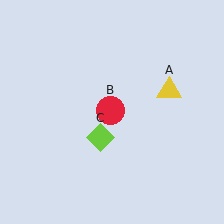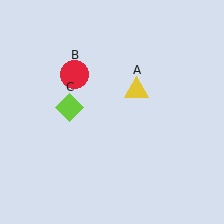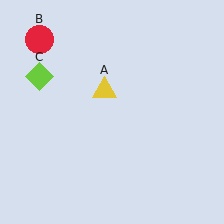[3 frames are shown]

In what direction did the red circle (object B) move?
The red circle (object B) moved up and to the left.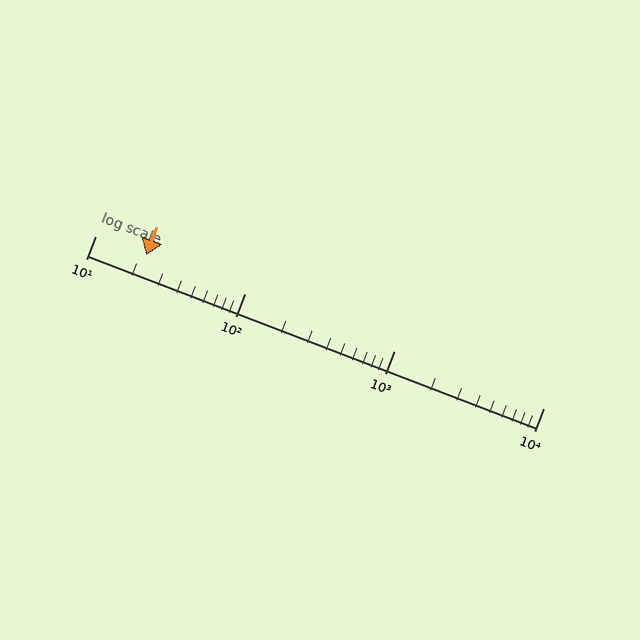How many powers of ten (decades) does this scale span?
The scale spans 3 decades, from 10 to 10000.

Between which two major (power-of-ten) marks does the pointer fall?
The pointer is between 10 and 100.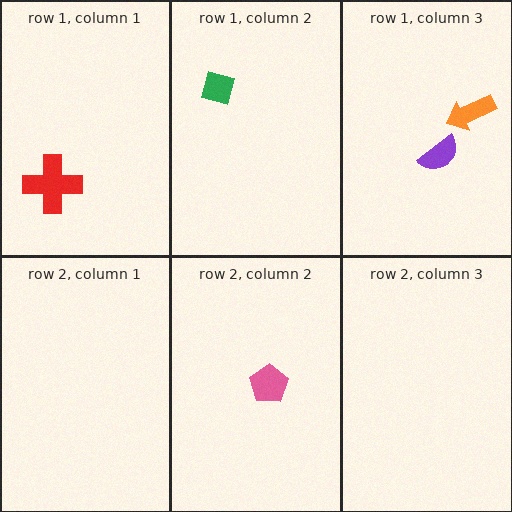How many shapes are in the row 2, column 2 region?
1.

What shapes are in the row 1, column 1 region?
The red cross.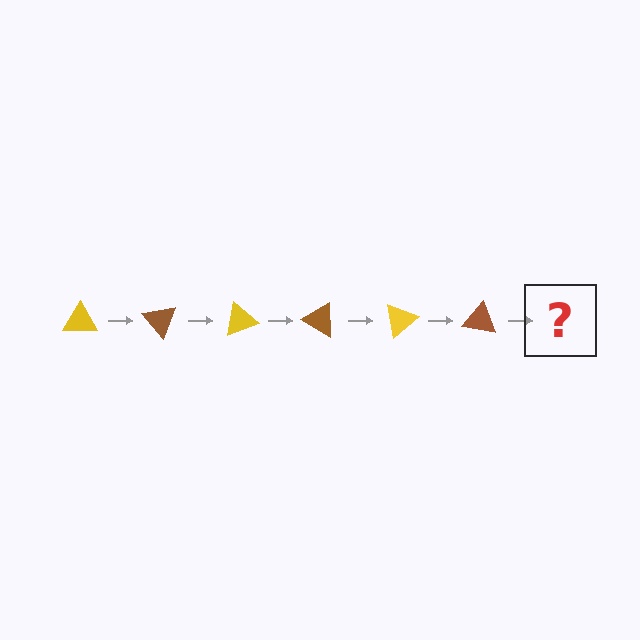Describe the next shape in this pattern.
It should be a yellow triangle, rotated 300 degrees from the start.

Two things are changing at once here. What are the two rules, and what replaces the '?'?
The two rules are that it rotates 50 degrees each step and the color cycles through yellow and brown. The '?' should be a yellow triangle, rotated 300 degrees from the start.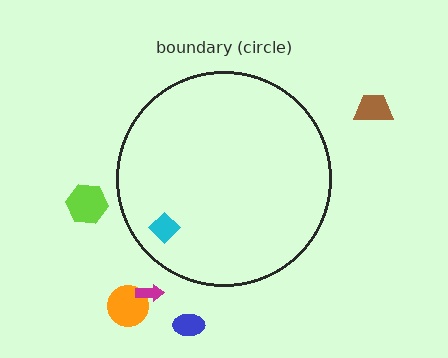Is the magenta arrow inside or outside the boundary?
Outside.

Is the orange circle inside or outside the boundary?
Outside.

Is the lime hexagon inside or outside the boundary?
Outside.